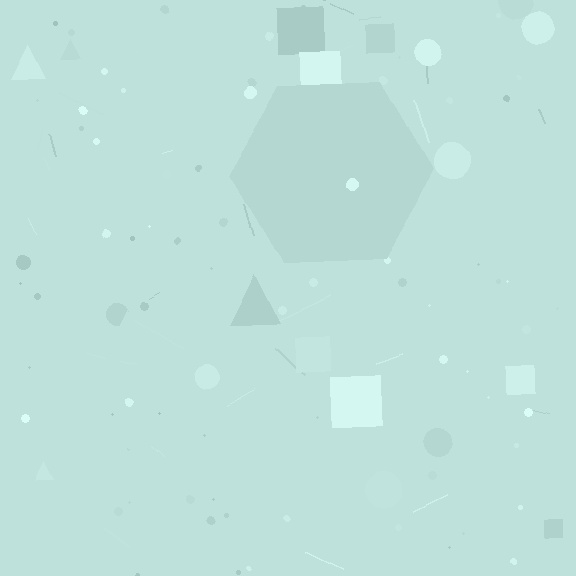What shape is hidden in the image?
A hexagon is hidden in the image.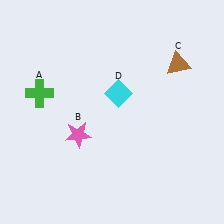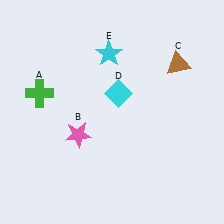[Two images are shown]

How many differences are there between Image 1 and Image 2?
There is 1 difference between the two images.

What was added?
A cyan star (E) was added in Image 2.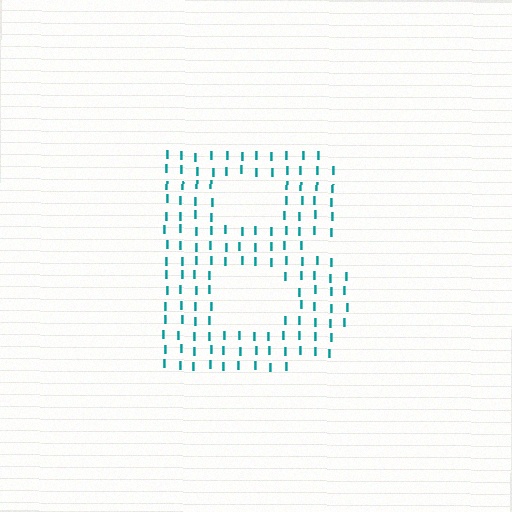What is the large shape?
The large shape is the letter B.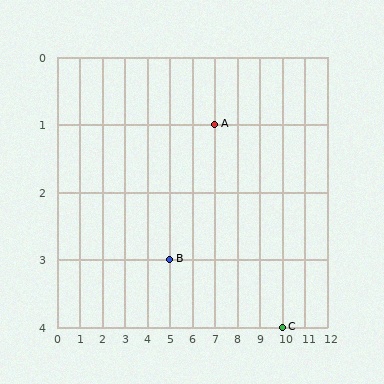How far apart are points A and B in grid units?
Points A and B are 2 columns and 2 rows apart (about 2.8 grid units diagonally).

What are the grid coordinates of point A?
Point A is at grid coordinates (7, 1).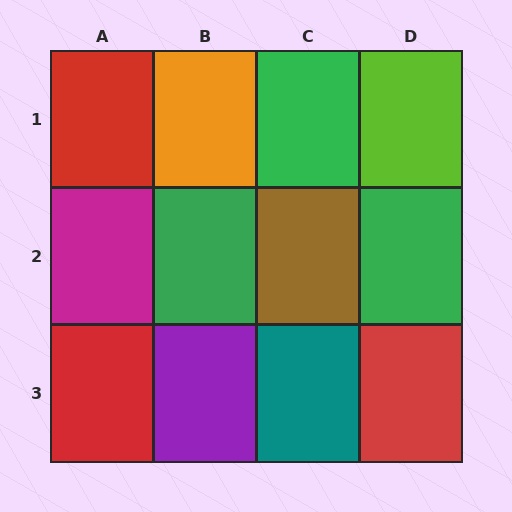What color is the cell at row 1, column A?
Red.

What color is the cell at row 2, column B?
Green.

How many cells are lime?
1 cell is lime.